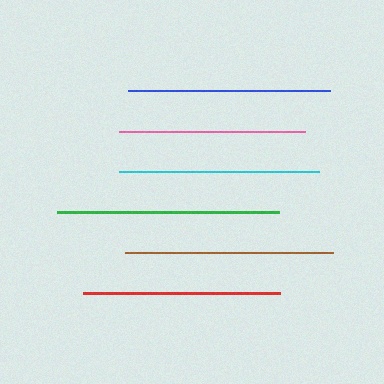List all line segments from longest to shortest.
From longest to shortest: green, brown, blue, cyan, red, pink.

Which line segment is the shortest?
The pink line is the shortest at approximately 186 pixels.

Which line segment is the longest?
The green line is the longest at approximately 222 pixels.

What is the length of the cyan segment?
The cyan segment is approximately 200 pixels long.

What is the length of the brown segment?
The brown segment is approximately 208 pixels long.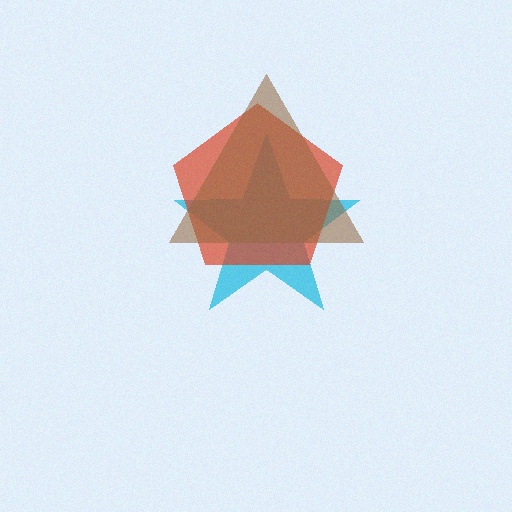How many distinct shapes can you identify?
There are 3 distinct shapes: a cyan star, a red pentagon, a brown triangle.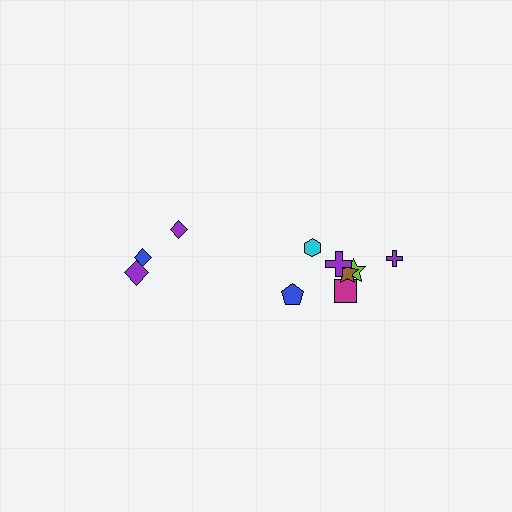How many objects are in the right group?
There are 7 objects.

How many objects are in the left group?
There are 3 objects.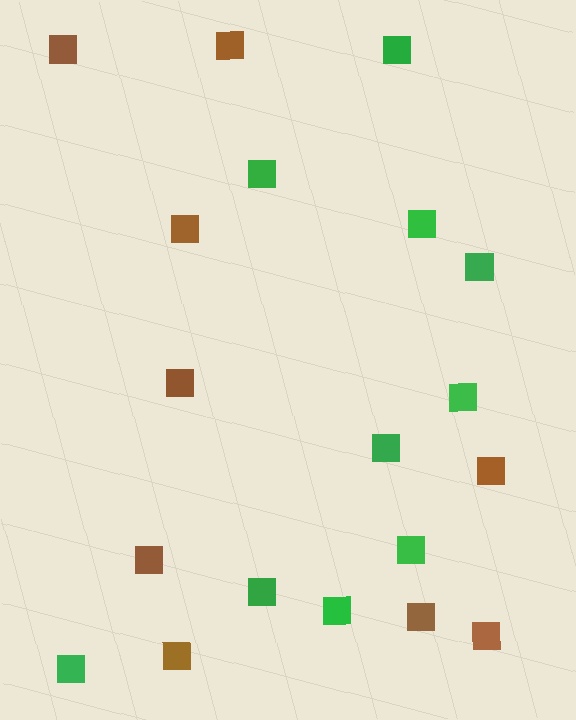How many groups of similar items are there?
There are 2 groups: one group of green squares (10) and one group of brown squares (9).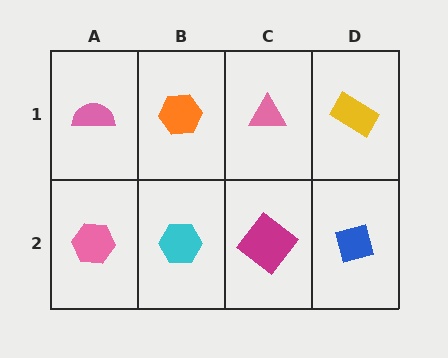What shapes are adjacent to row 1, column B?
A cyan hexagon (row 2, column B), a pink semicircle (row 1, column A), a pink triangle (row 1, column C).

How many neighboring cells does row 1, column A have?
2.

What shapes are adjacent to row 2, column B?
An orange hexagon (row 1, column B), a pink hexagon (row 2, column A), a magenta diamond (row 2, column C).